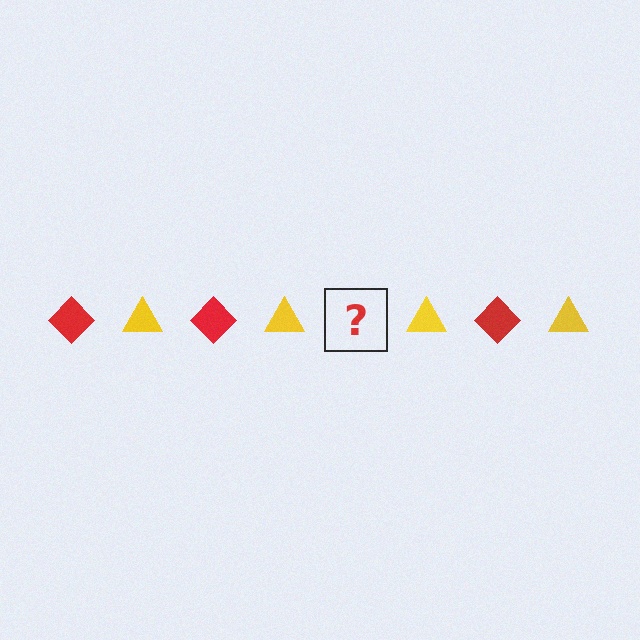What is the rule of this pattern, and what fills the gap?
The rule is that the pattern alternates between red diamond and yellow triangle. The gap should be filled with a red diamond.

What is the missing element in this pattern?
The missing element is a red diamond.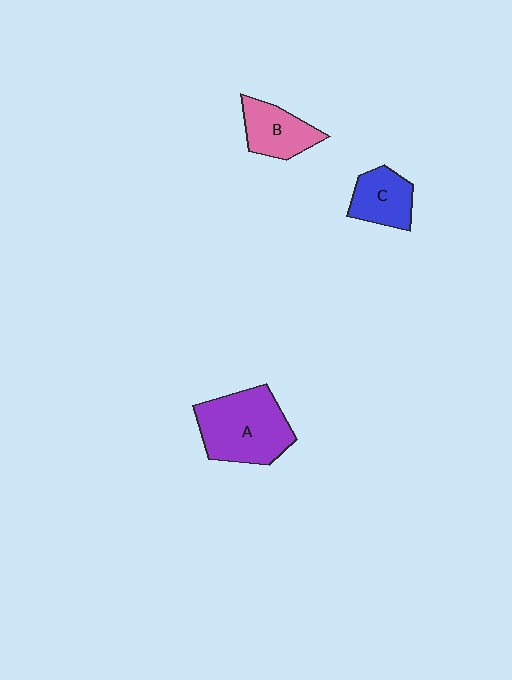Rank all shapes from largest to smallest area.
From largest to smallest: A (purple), B (pink), C (blue).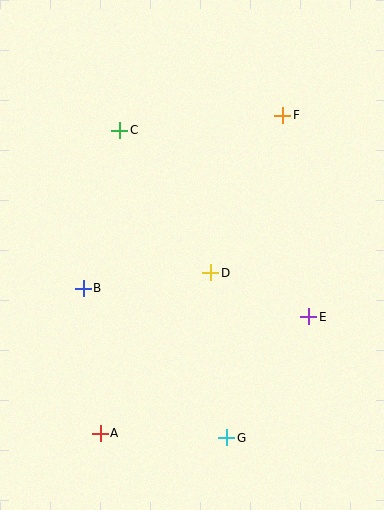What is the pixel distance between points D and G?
The distance between D and G is 166 pixels.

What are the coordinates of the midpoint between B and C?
The midpoint between B and C is at (101, 209).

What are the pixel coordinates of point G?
Point G is at (227, 438).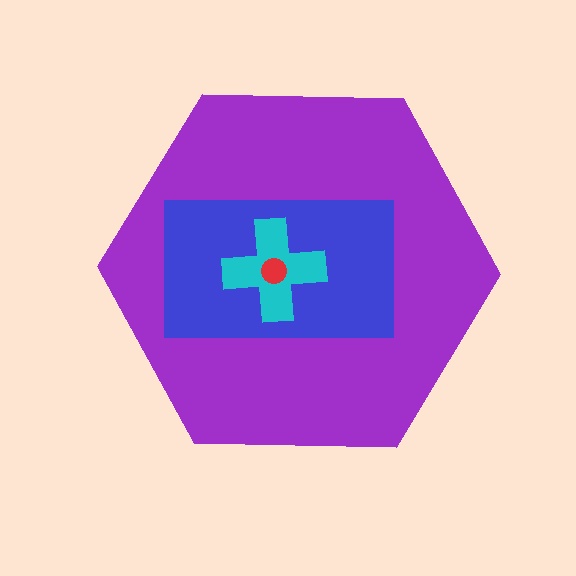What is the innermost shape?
The red circle.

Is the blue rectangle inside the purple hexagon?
Yes.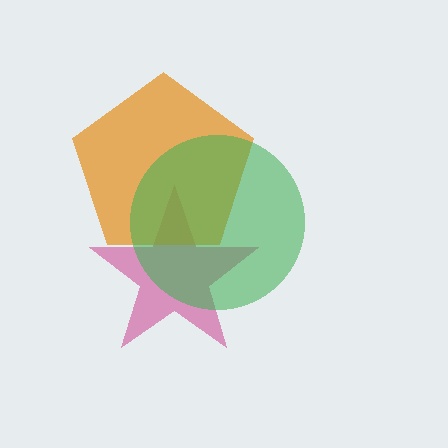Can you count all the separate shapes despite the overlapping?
Yes, there are 3 separate shapes.